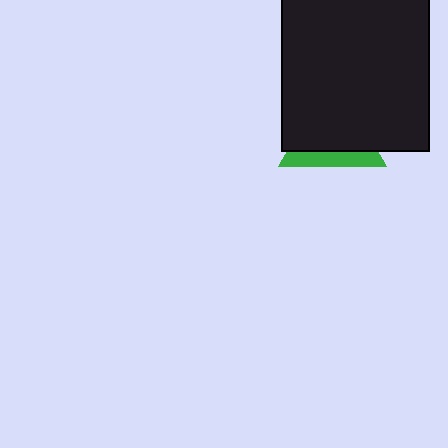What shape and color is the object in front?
The object in front is a black rectangle.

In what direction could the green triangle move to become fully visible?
The green triangle could move down. That would shift it out from behind the black rectangle entirely.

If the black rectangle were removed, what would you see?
You would see the complete green triangle.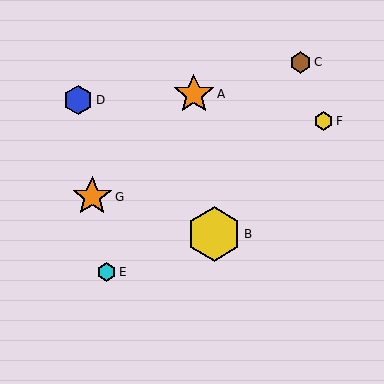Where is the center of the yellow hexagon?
The center of the yellow hexagon is at (214, 234).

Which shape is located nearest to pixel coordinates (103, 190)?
The orange star (labeled G) at (92, 197) is nearest to that location.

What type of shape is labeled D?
Shape D is a blue hexagon.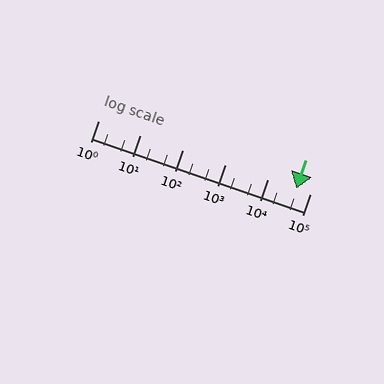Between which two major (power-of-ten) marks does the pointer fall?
The pointer is between 10000 and 100000.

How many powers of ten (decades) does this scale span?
The scale spans 5 decades, from 1 to 100000.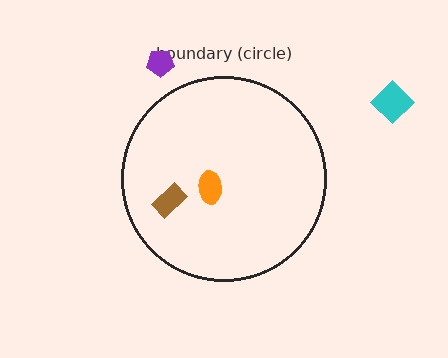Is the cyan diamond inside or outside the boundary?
Outside.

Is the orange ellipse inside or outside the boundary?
Inside.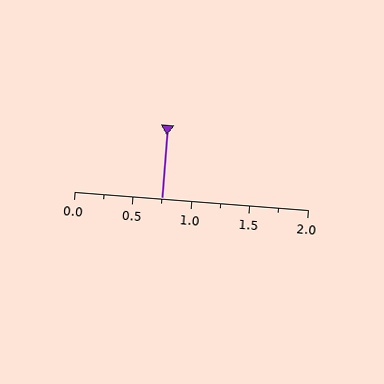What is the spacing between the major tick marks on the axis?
The major ticks are spaced 0.5 apart.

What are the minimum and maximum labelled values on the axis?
The axis runs from 0.0 to 2.0.